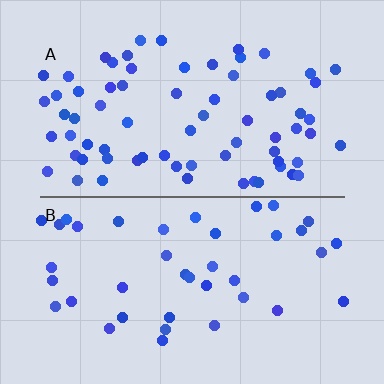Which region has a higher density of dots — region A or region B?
A (the top).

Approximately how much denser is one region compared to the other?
Approximately 1.8× — region A over region B.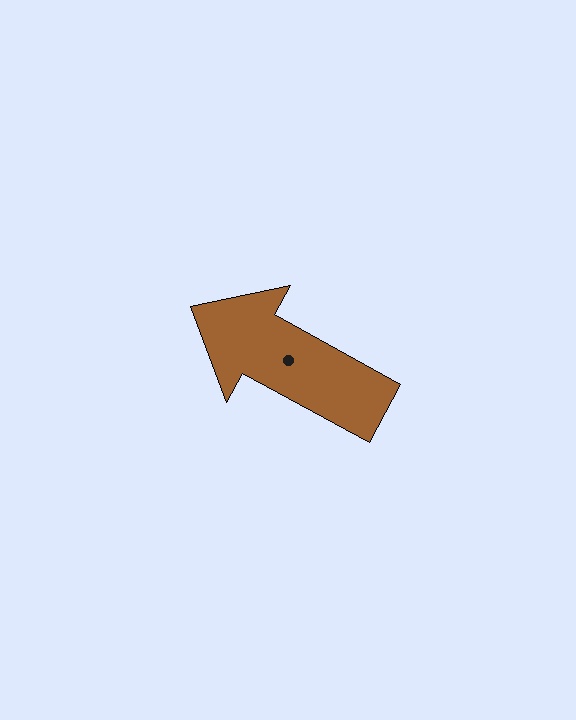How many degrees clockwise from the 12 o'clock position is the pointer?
Approximately 299 degrees.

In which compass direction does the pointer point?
Northwest.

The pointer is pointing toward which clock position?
Roughly 10 o'clock.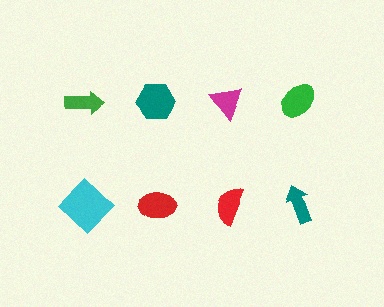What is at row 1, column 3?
A magenta triangle.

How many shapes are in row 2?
4 shapes.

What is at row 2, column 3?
A red semicircle.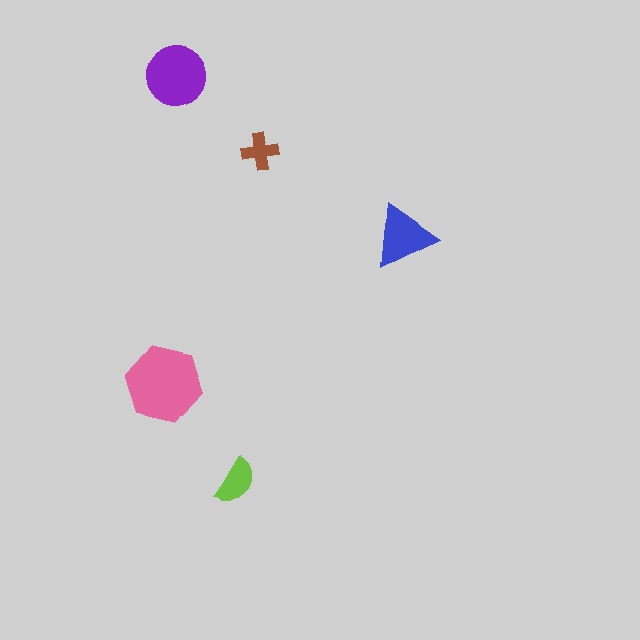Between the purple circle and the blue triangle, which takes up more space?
The purple circle.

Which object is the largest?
The pink hexagon.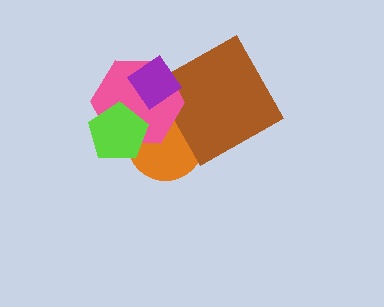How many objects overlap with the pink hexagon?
4 objects overlap with the pink hexagon.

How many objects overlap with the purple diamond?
2 objects overlap with the purple diamond.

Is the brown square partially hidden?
Yes, it is partially covered by another shape.